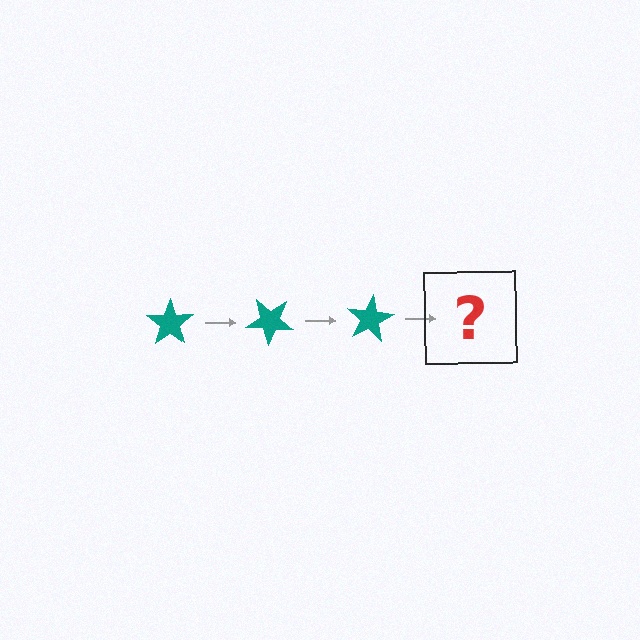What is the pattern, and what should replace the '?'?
The pattern is that the star rotates 40 degrees each step. The '?' should be a teal star rotated 120 degrees.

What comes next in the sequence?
The next element should be a teal star rotated 120 degrees.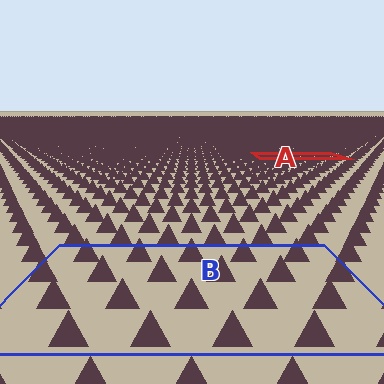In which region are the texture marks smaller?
The texture marks are smaller in region A, because it is farther away.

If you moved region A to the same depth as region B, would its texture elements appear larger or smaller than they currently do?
They would appear larger. At a closer depth, the same texture elements are projected at a bigger on-screen size.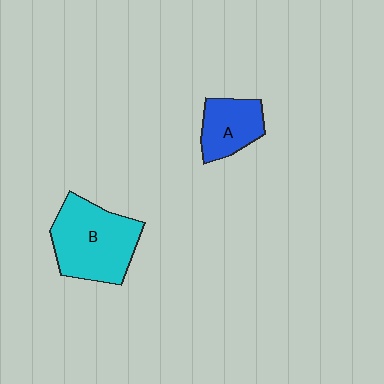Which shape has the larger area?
Shape B (cyan).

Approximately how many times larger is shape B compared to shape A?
Approximately 1.8 times.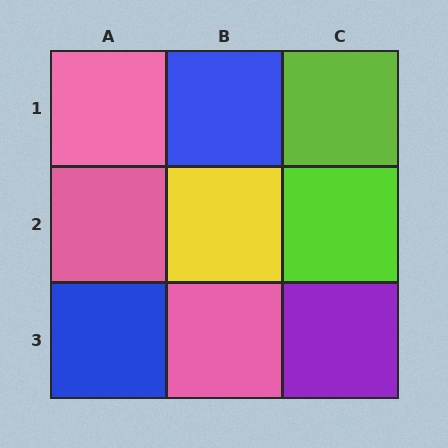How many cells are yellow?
1 cell is yellow.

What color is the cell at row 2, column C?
Lime.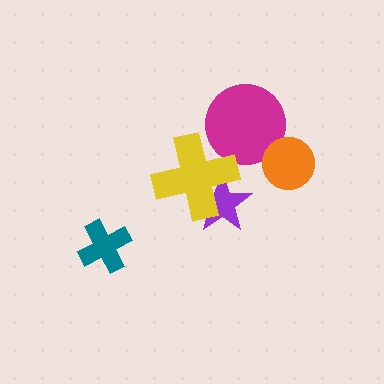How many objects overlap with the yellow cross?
2 objects overlap with the yellow cross.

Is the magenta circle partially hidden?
Yes, it is partially covered by another shape.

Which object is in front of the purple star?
The yellow cross is in front of the purple star.